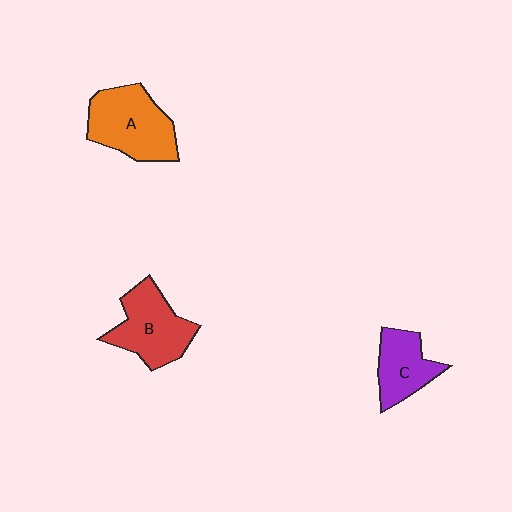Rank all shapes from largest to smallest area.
From largest to smallest: A (orange), B (red), C (purple).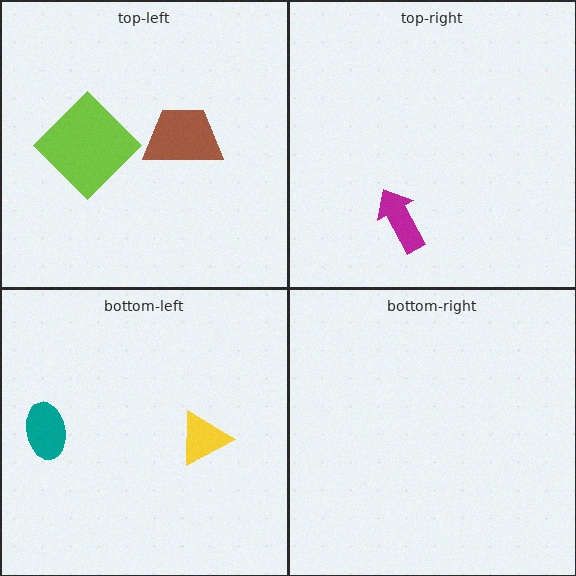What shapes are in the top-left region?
The brown trapezoid, the lime diamond.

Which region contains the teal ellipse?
The bottom-left region.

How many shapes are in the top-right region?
1.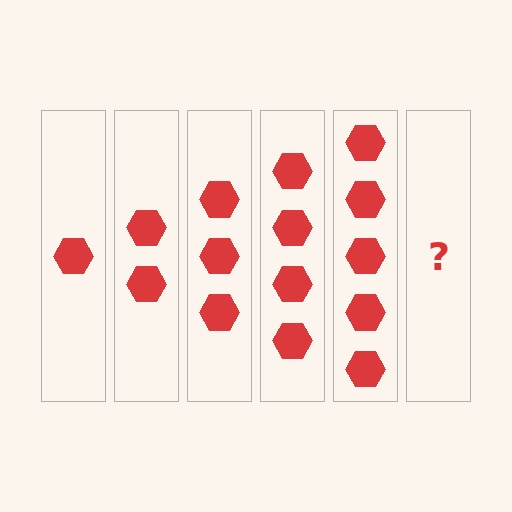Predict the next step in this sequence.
The next step is 6 hexagons.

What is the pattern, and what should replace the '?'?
The pattern is that each step adds one more hexagon. The '?' should be 6 hexagons.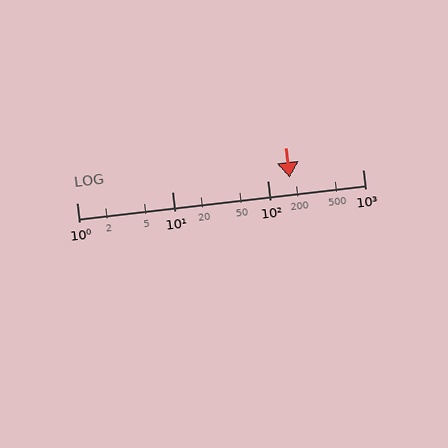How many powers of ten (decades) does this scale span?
The scale spans 3 decades, from 1 to 1000.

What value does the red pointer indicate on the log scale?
The pointer indicates approximately 170.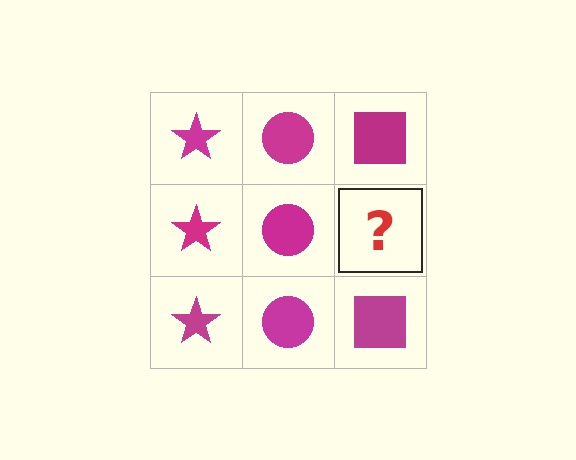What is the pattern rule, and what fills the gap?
The rule is that each column has a consistent shape. The gap should be filled with a magenta square.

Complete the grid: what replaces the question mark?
The question mark should be replaced with a magenta square.